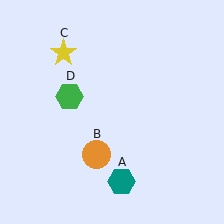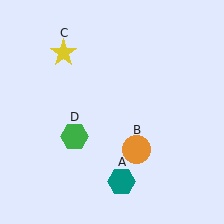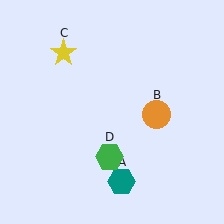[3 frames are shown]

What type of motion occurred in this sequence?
The orange circle (object B), green hexagon (object D) rotated counterclockwise around the center of the scene.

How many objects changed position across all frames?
2 objects changed position: orange circle (object B), green hexagon (object D).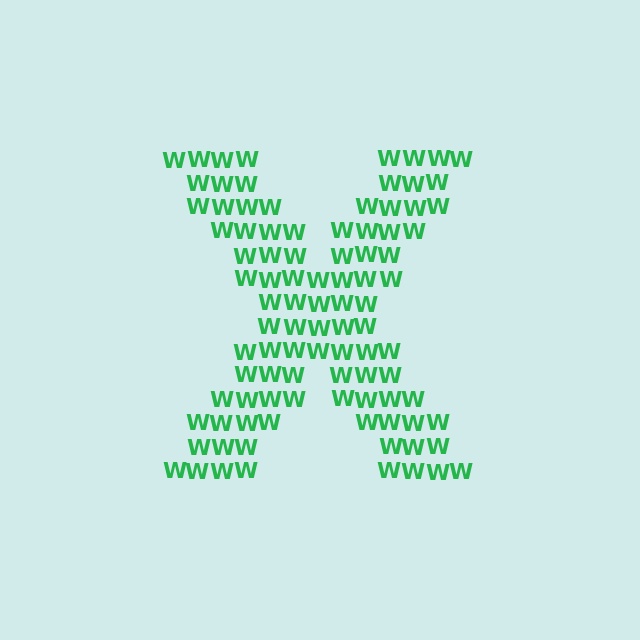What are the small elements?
The small elements are letter W's.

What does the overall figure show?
The overall figure shows the letter X.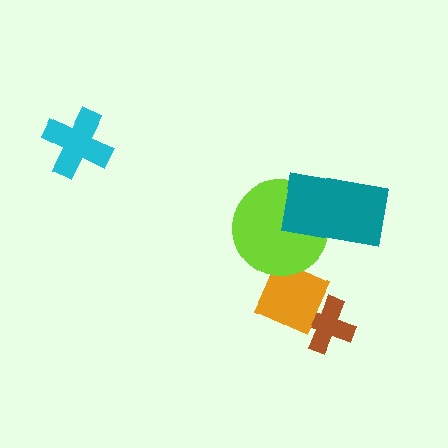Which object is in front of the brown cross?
The orange diamond is in front of the brown cross.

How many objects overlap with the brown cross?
1 object overlaps with the brown cross.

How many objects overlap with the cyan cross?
0 objects overlap with the cyan cross.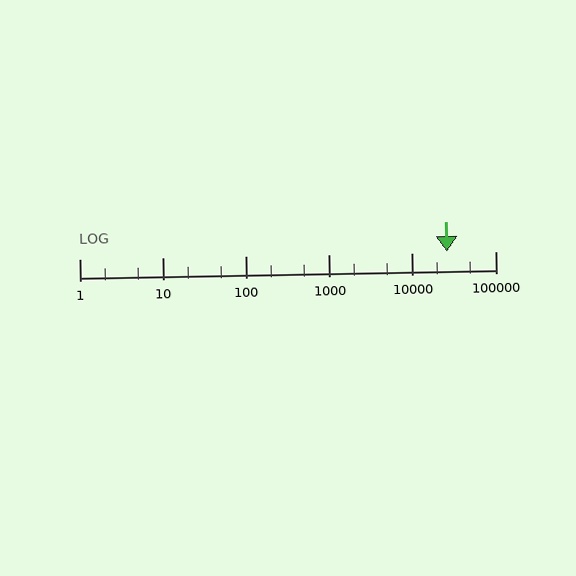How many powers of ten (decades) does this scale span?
The scale spans 5 decades, from 1 to 100000.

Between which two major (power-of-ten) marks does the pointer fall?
The pointer is between 10000 and 100000.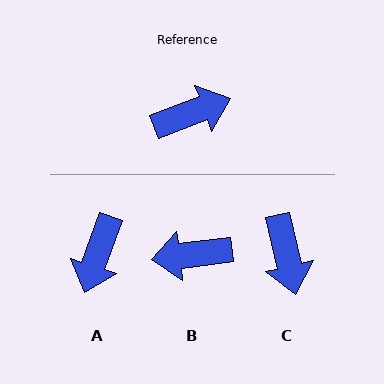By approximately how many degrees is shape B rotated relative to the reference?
Approximately 167 degrees counter-clockwise.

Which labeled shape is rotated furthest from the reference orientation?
B, about 167 degrees away.